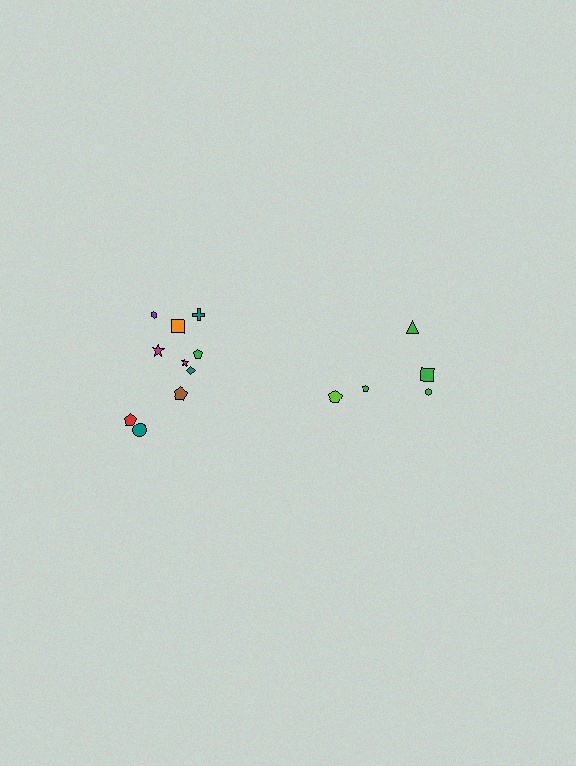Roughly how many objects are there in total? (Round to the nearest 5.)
Roughly 15 objects in total.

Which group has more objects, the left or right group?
The left group.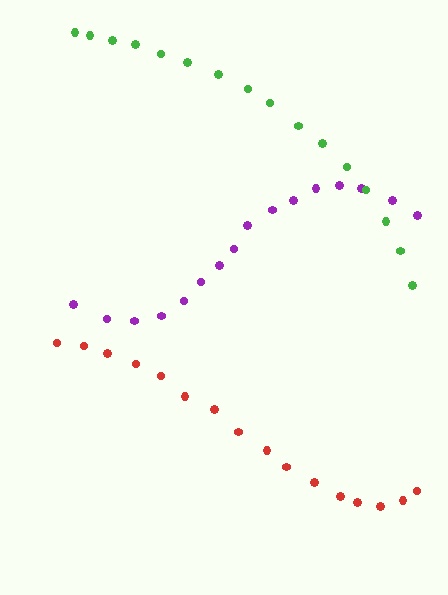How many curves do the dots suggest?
There are 3 distinct paths.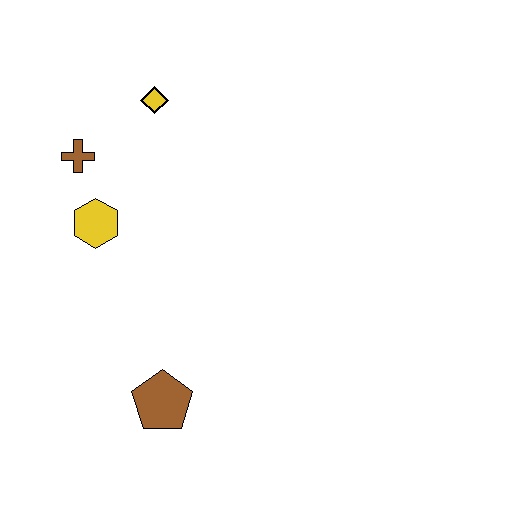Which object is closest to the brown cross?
The yellow hexagon is closest to the brown cross.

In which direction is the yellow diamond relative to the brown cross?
The yellow diamond is to the right of the brown cross.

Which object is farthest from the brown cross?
The brown pentagon is farthest from the brown cross.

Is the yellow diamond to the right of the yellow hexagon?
Yes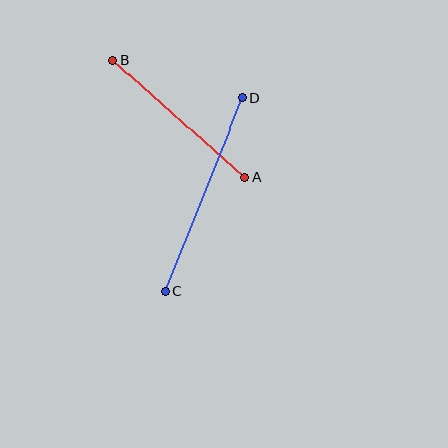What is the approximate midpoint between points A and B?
The midpoint is at approximately (178, 119) pixels.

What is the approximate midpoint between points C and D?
The midpoint is at approximately (204, 195) pixels.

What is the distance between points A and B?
The distance is approximately 177 pixels.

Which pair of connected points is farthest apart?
Points C and D are farthest apart.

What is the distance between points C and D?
The distance is approximately 209 pixels.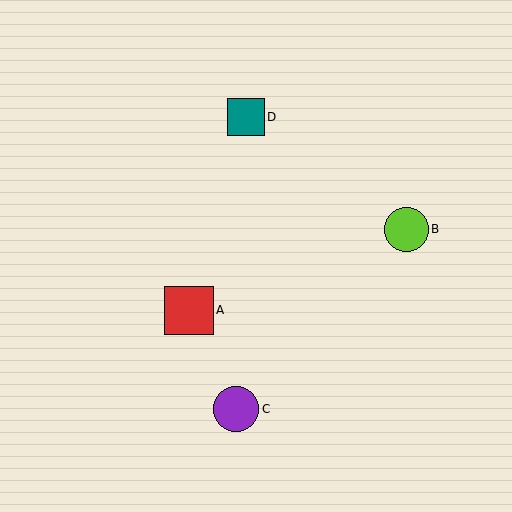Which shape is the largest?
The red square (labeled A) is the largest.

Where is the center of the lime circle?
The center of the lime circle is at (406, 229).